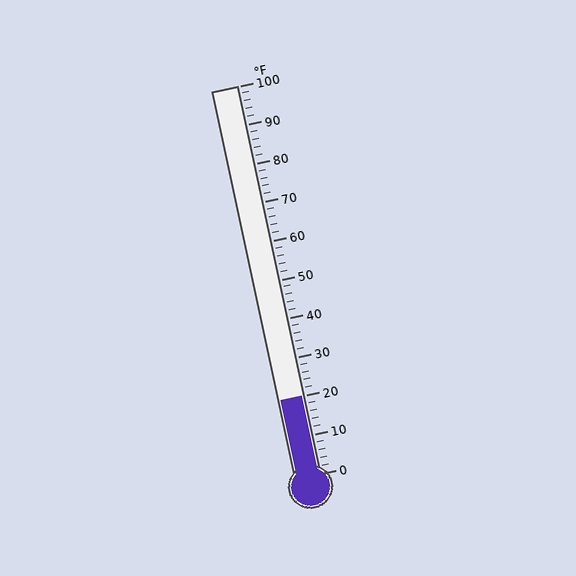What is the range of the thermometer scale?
The thermometer scale ranges from 0°F to 100°F.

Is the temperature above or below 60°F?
The temperature is below 60°F.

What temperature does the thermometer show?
The thermometer shows approximately 20°F.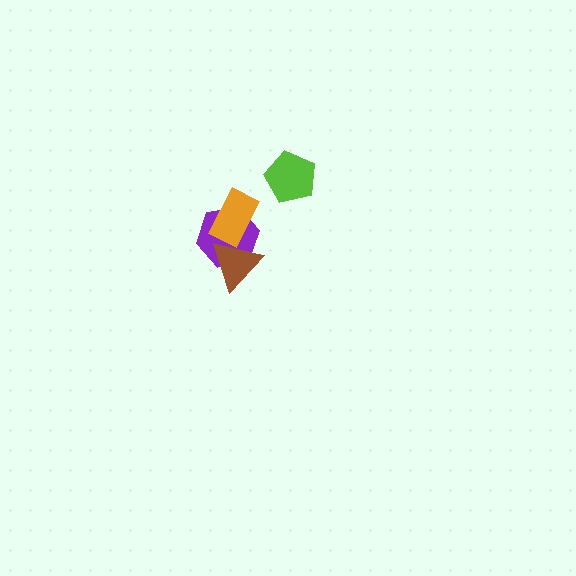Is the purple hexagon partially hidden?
Yes, it is partially covered by another shape.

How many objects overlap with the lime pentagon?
0 objects overlap with the lime pentagon.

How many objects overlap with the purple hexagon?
2 objects overlap with the purple hexagon.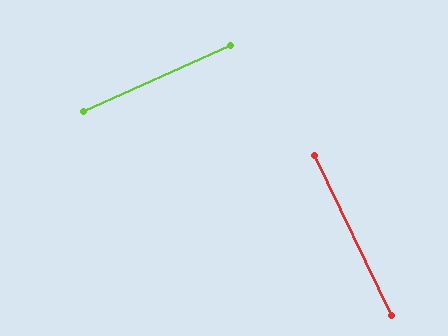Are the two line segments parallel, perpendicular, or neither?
Perpendicular — they meet at approximately 88°.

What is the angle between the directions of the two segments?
Approximately 88 degrees.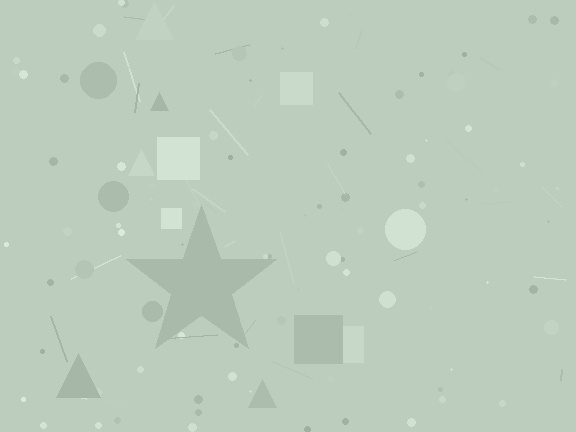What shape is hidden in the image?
A star is hidden in the image.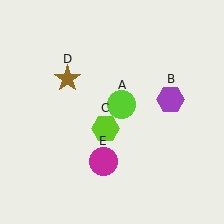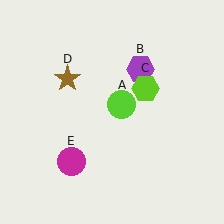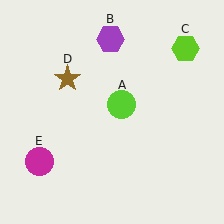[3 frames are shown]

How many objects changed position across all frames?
3 objects changed position: purple hexagon (object B), lime hexagon (object C), magenta circle (object E).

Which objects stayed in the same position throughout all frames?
Lime circle (object A) and brown star (object D) remained stationary.